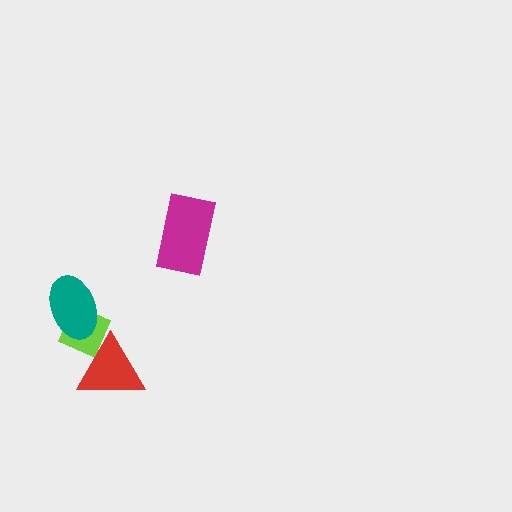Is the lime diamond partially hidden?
Yes, it is partially covered by another shape.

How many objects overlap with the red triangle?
1 object overlaps with the red triangle.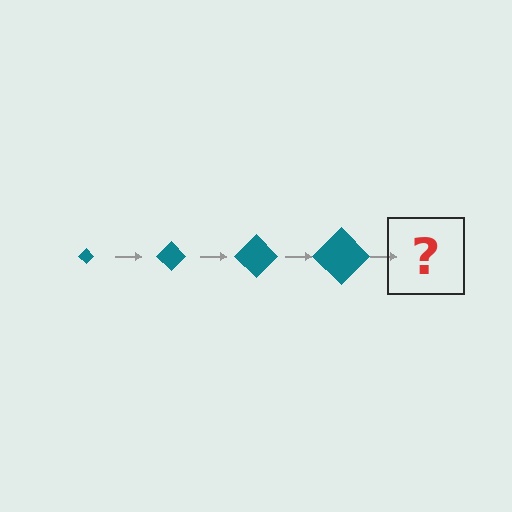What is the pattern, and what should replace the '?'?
The pattern is that the diamond gets progressively larger each step. The '?' should be a teal diamond, larger than the previous one.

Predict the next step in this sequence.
The next step is a teal diamond, larger than the previous one.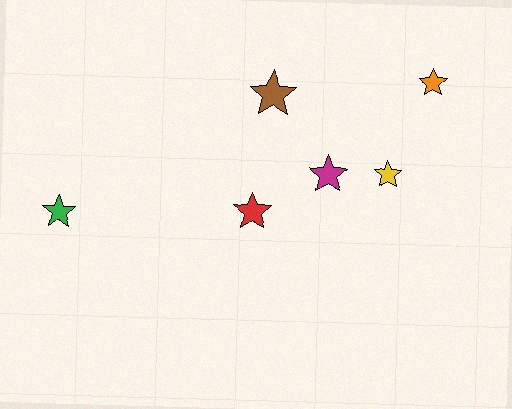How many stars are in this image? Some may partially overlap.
There are 6 stars.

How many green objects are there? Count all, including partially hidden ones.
There is 1 green object.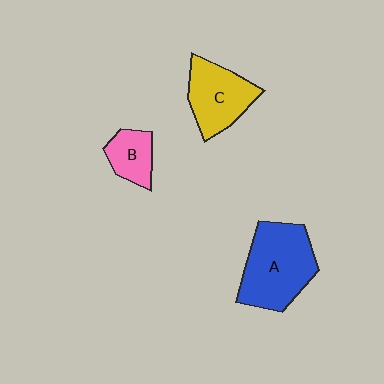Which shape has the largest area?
Shape A (blue).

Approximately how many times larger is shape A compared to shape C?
Approximately 1.4 times.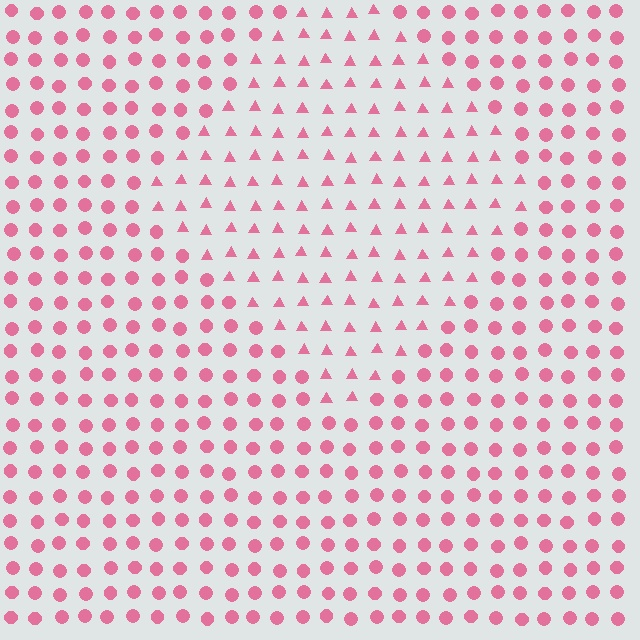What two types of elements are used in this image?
The image uses triangles inside the diamond region and circles outside it.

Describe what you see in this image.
The image is filled with small pink elements arranged in a uniform grid. A diamond-shaped region contains triangles, while the surrounding area contains circles. The boundary is defined purely by the change in element shape.